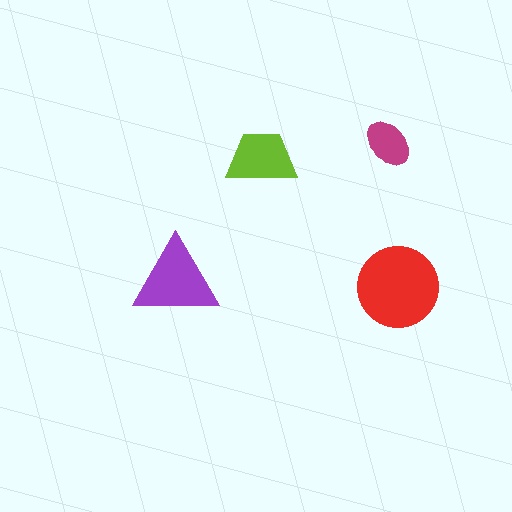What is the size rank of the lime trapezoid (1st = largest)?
3rd.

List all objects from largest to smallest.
The red circle, the purple triangle, the lime trapezoid, the magenta ellipse.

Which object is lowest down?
The red circle is bottommost.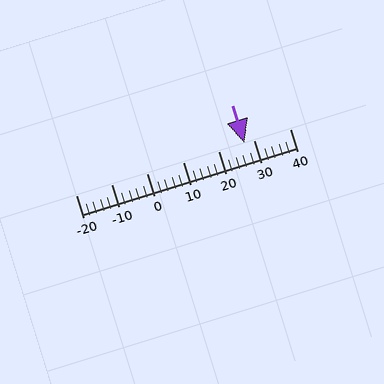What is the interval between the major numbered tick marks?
The major tick marks are spaced 10 units apart.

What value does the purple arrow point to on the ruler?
The purple arrow points to approximately 27.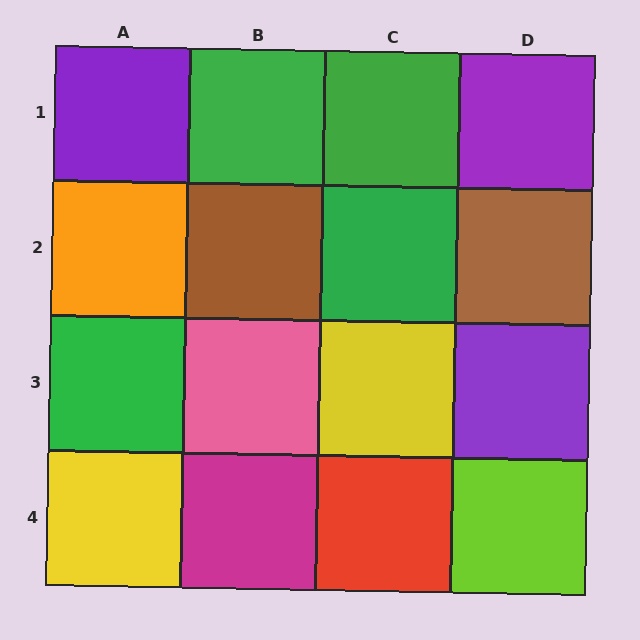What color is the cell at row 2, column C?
Green.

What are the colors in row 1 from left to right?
Purple, green, green, purple.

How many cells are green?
4 cells are green.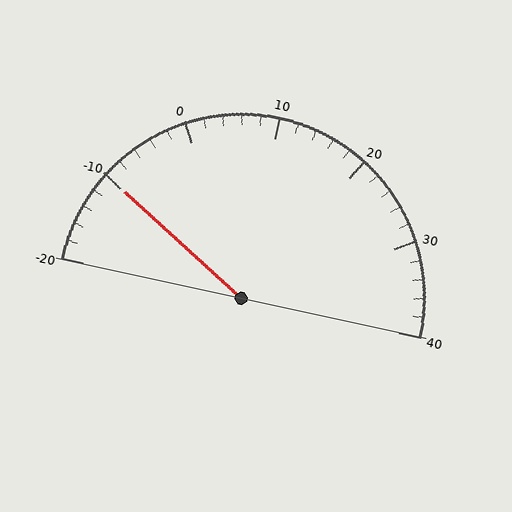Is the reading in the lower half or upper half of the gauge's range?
The reading is in the lower half of the range (-20 to 40).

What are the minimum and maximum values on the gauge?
The gauge ranges from -20 to 40.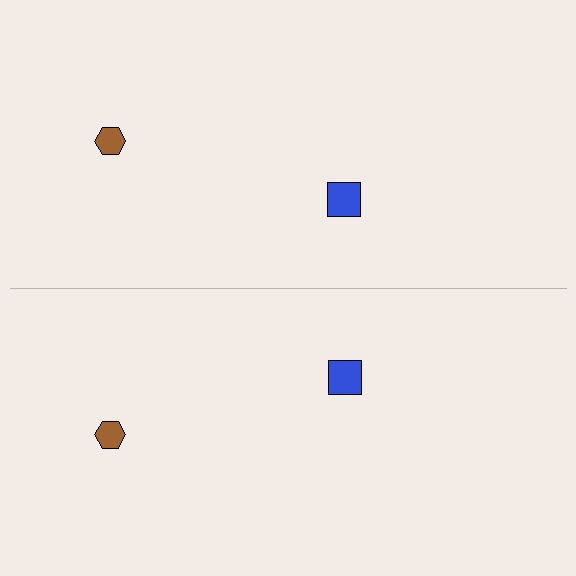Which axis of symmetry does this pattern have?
The pattern has a horizontal axis of symmetry running through the center of the image.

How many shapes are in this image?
There are 4 shapes in this image.